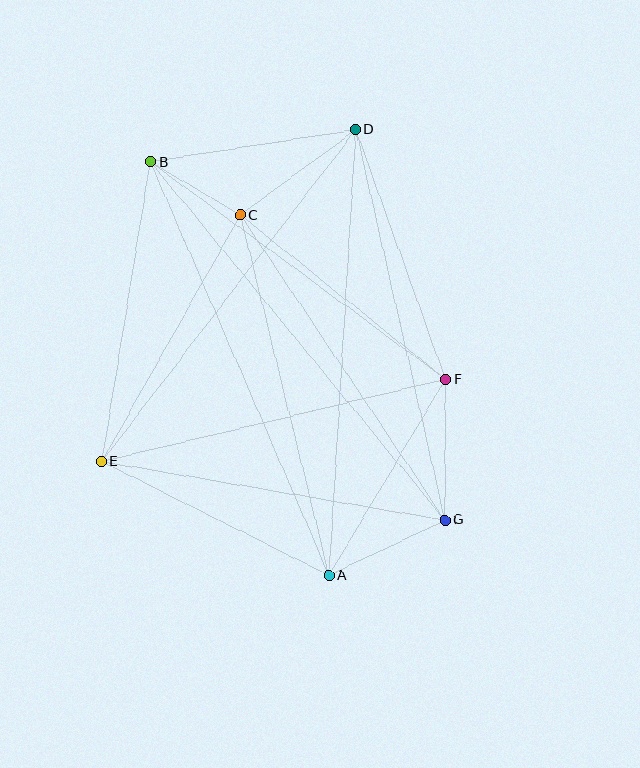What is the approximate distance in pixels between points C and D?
The distance between C and D is approximately 144 pixels.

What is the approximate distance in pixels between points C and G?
The distance between C and G is approximately 367 pixels.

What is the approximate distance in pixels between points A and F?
The distance between A and F is approximately 228 pixels.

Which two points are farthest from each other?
Points B and G are farthest from each other.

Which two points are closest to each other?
Points B and C are closest to each other.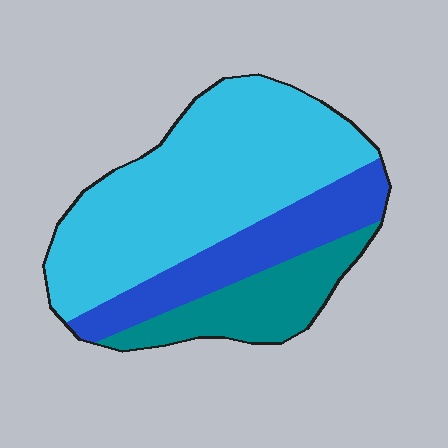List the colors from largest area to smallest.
From largest to smallest: cyan, blue, teal.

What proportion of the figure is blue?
Blue takes up about one quarter (1/4) of the figure.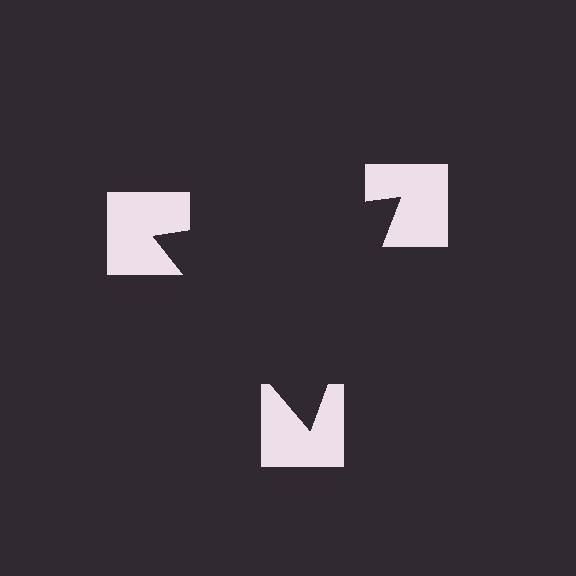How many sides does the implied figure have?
3 sides.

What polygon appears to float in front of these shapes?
An illusory triangle — its edges are inferred from the aligned wedge cuts in the notched squares, not physically drawn.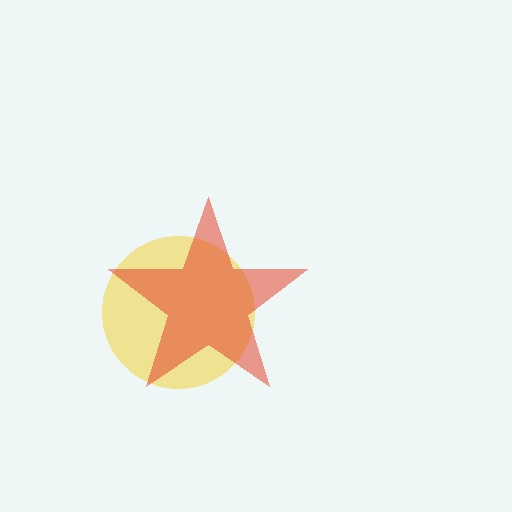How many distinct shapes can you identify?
There are 2 distinct shapes: a yellow circle, a red star.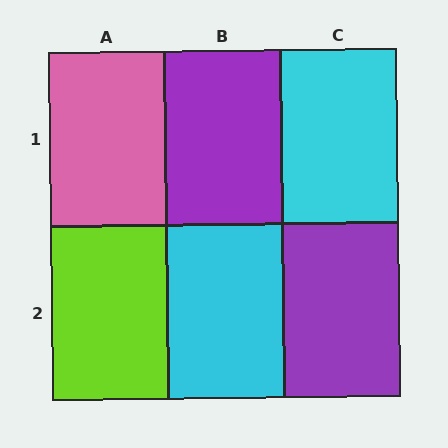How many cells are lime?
1 cell is lime.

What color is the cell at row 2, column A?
Lime.